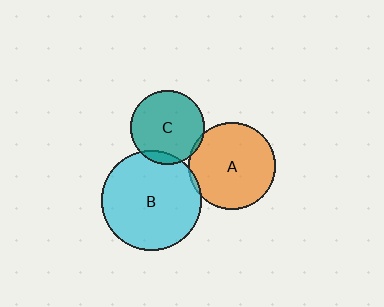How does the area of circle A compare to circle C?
Approximately 1.4 times.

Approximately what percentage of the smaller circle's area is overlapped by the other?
Approximately 5%.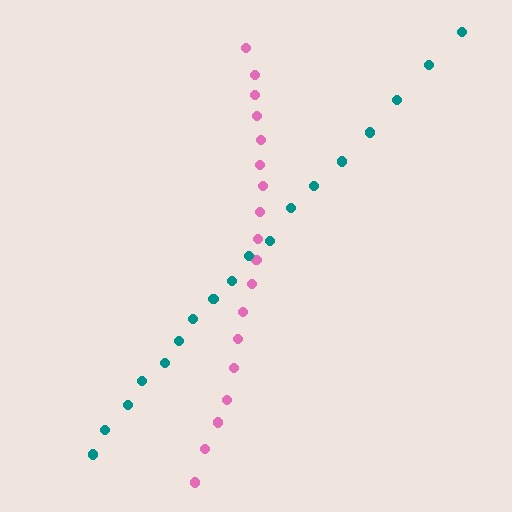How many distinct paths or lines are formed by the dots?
There are 2 distinct paths.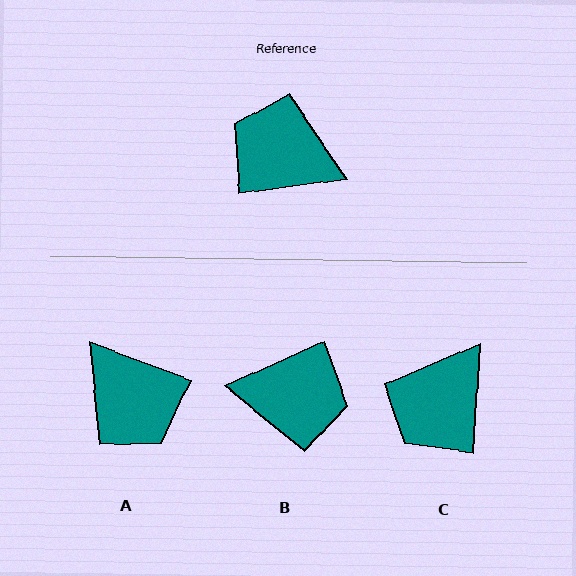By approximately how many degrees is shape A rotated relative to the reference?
Approximately 151 degrees counter-clockwise.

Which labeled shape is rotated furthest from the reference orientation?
B, about 164 degrees away.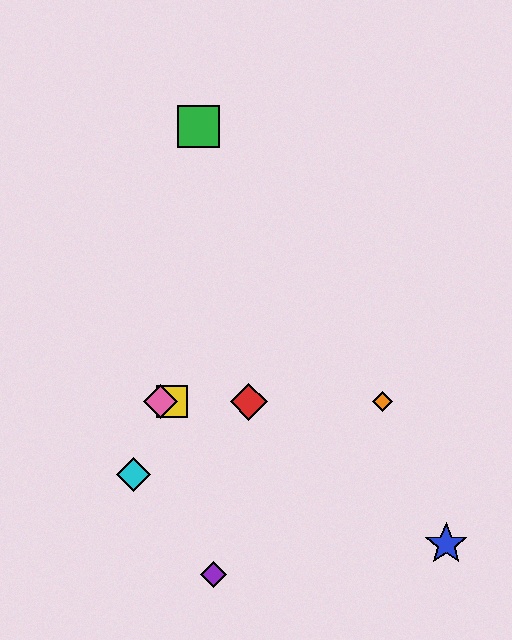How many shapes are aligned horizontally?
4 shapes (the red diamond, the yellow square, the orange diamond, the pink diamond) are aligned horizontally.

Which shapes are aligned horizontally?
The red diamond, the yellow square, the orange diamond, the pink diamond are aligned horizontally.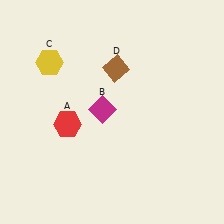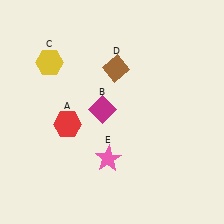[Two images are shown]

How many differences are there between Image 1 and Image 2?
There is 1 difference between the two images.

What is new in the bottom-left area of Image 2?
A pink star (E) was added in the bottom-left area of Image 2.